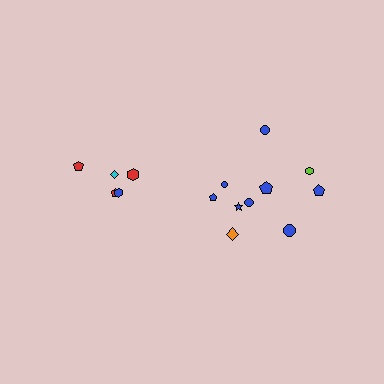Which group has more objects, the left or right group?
The right group.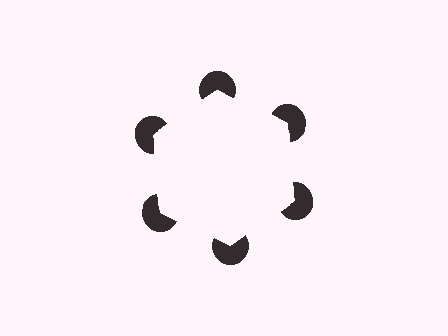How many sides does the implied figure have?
6 sides.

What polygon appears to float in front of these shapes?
An illusory hexagon — its edges are inferred from the aligned wedge cuts in the pac-man discs, not physically drawn.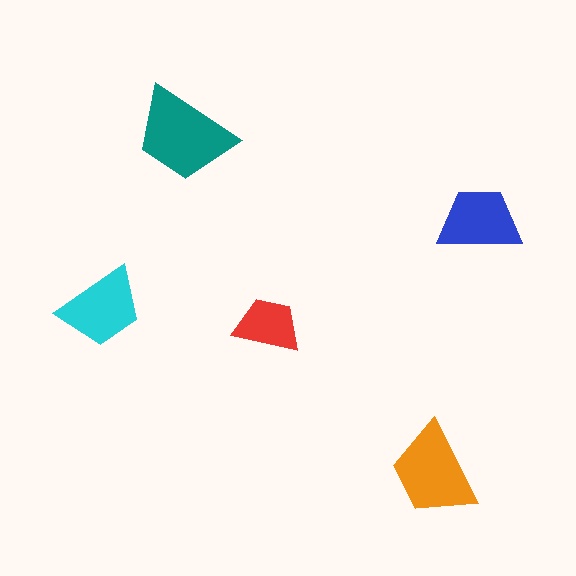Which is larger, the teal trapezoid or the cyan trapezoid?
The teal one.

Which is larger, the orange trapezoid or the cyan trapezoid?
The orange one.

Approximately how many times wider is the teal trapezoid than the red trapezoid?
About 1.5 times wider.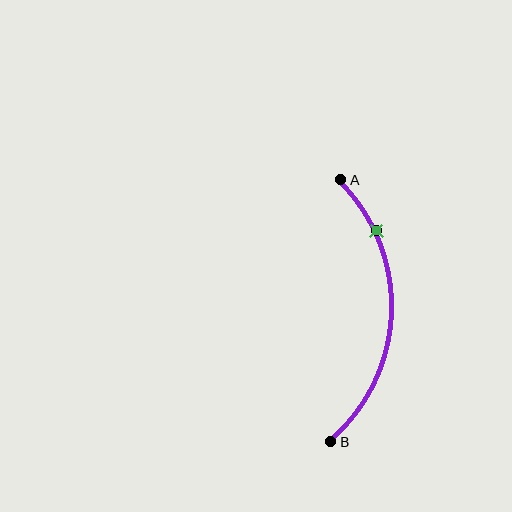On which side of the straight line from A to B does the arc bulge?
The arc bulges to the right of the straight line connecting A and B.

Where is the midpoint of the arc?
The arc midpoint is the point on the curve farthest from the straight line joining A and B. It sits to the right of that line.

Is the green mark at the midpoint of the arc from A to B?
No. The green mark lies on the arc but is closer to endpoint A. The arc midpoint would be at the point on the curve equidistant along the arc from both A and B.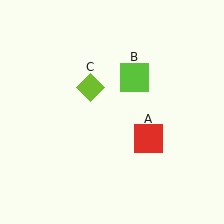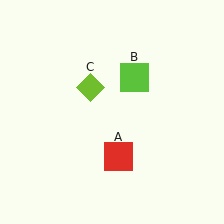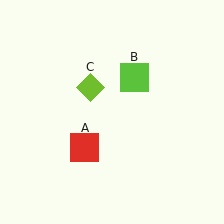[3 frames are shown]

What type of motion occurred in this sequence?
The red square (object A) rotated clockwise around the center of the scene.